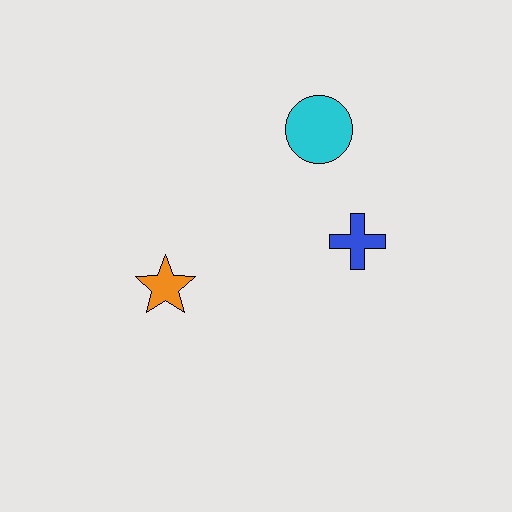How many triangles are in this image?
There are no triangles.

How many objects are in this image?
There are 3 objects.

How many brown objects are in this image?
There are no brown objects.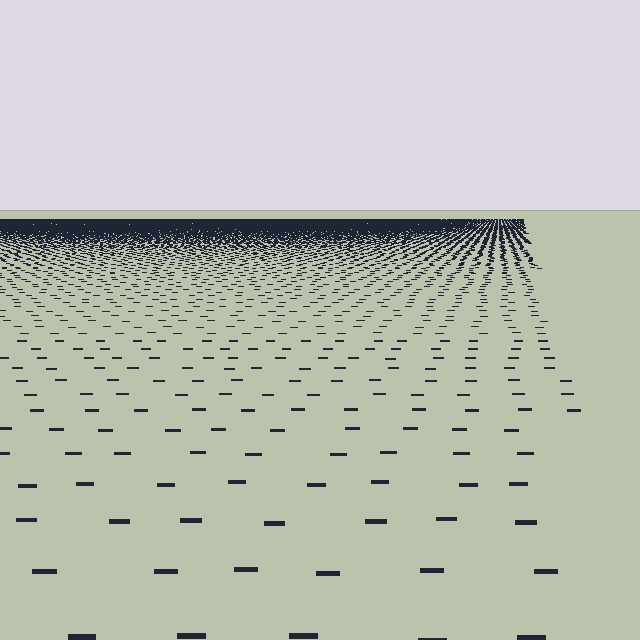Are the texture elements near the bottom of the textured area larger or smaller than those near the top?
Larger. Near the bottom, elements are closer to the viewer and appear at a bigger on-screen size.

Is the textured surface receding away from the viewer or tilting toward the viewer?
The surface is receding away from the viewer. Texture elements get smaller and denser toward the top.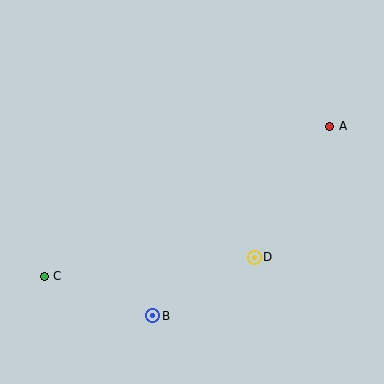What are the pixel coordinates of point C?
Point C is at (44, 276).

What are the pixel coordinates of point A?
Point A is at (330, 126).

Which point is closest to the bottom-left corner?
Point C is closest to the bottom-left corner.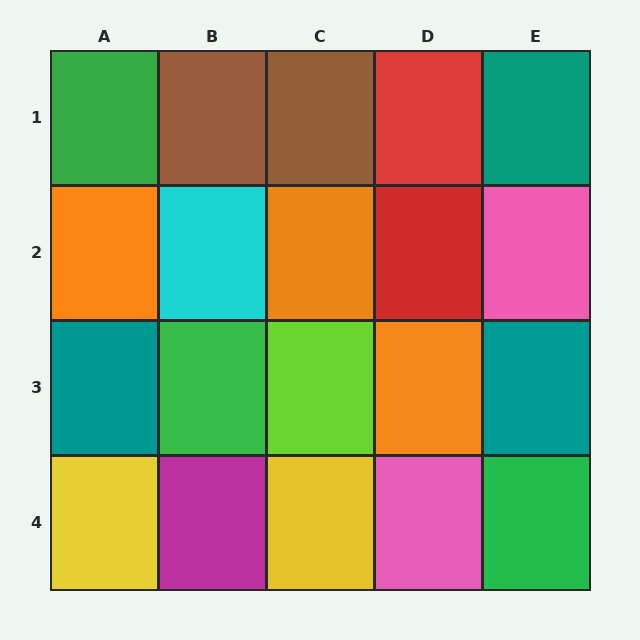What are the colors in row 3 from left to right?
Teal, green, lime, orange, teal.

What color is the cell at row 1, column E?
Teal.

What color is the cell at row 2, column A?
Orange.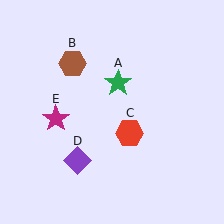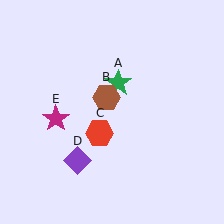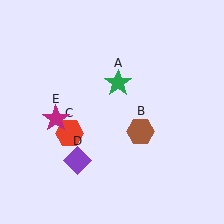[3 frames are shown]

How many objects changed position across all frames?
2 objects changed position: brown hexagon (object B), red hexagon (object C).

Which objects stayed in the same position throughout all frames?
Green star (object A) and purple diamond (object D) and magenta star (object E) remained stationary.